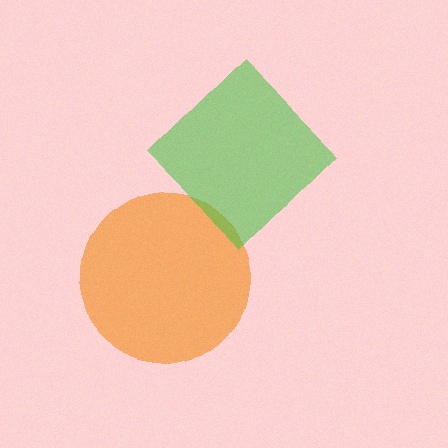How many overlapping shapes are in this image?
There are 2 overlapping shapes in the image.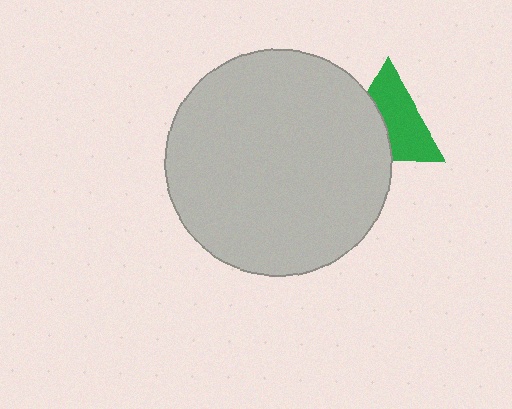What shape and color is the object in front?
The object in front is a light gray circle.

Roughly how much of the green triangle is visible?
About half of it is visible (roughly 58%).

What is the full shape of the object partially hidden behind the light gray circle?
The partially hidden object is a green triangle.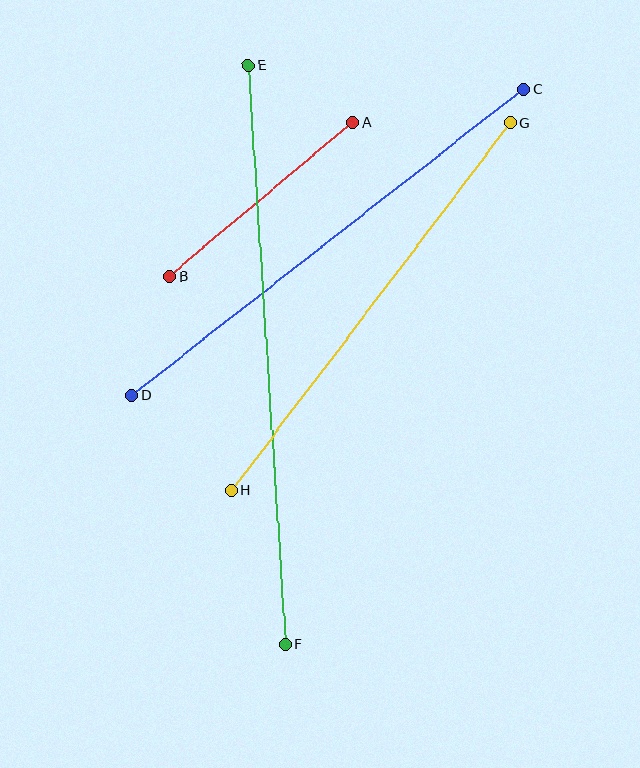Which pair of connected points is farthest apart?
Points E and F are farthest apart.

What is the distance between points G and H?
The distance is approximately 461 pixels.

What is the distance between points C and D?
The distance is approximately 497 pixels.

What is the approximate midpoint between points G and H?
The midpoint is at approximately (371, 307) pixels.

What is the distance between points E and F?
The distance is approximately 581 pixels.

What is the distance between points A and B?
The distance is approximately 239 pixels.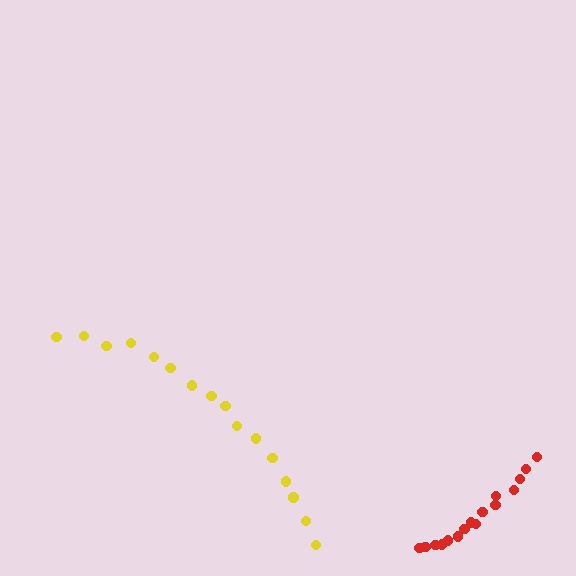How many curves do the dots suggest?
There are 2 distinct paths.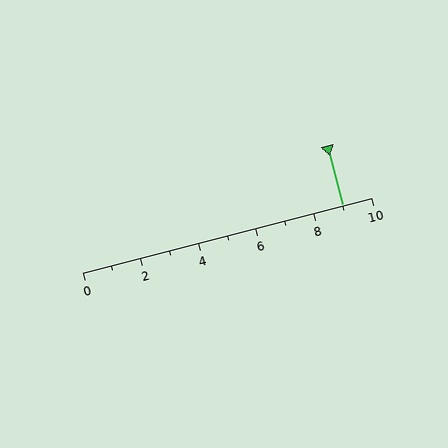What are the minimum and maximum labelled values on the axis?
The axis runs from 0 to 10.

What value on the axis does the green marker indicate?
The marker indicates approximately 9.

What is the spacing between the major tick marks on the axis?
The major ticks are spaced 2 apart.